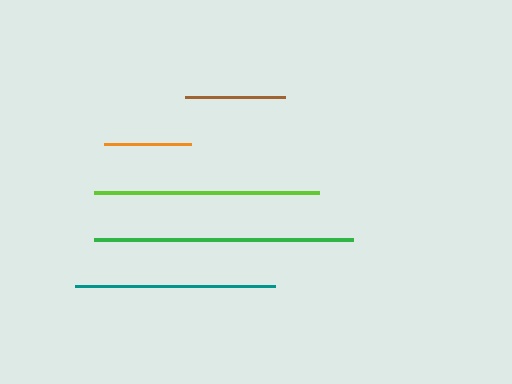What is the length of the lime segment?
The lime segment is approximately 225 pixels long.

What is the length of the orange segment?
The orange segment is approximately 87 pixels long.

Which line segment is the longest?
The green line is the longest at approximately 259 pixels.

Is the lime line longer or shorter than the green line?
The green line is longer than the lime line.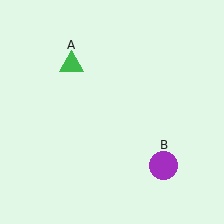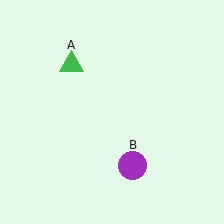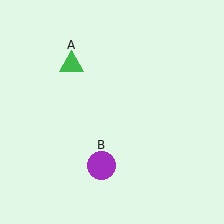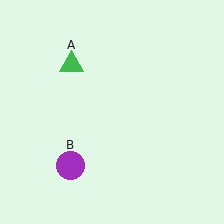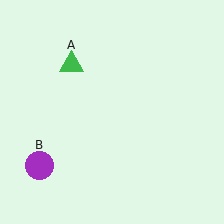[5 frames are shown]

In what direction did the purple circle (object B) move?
The purple circle (object B) moved left.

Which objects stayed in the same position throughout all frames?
Green triangle (object A) remained stationary.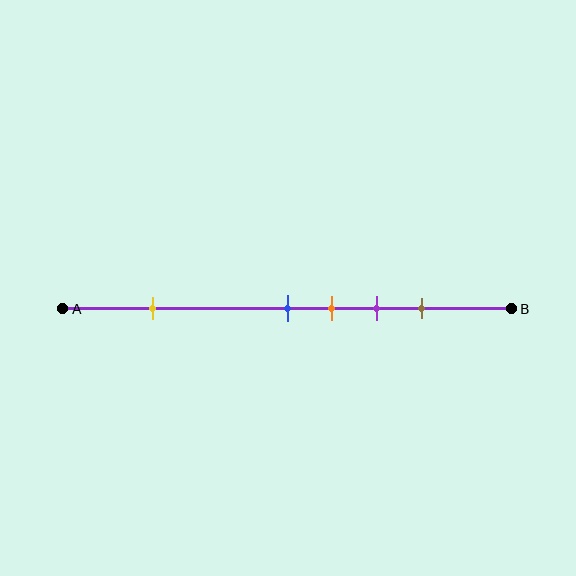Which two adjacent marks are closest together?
The blue and orange marks are the closest adjacent pair.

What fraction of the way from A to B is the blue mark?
The blue mark is approximately 50% (0.5) of the way from A to B.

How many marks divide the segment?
There are 5 marks dividing the segment.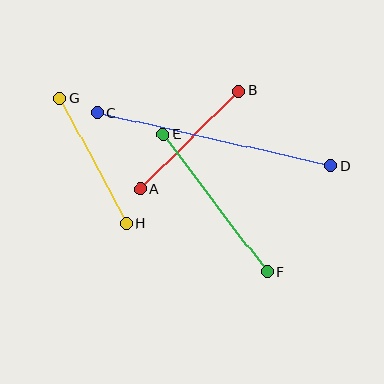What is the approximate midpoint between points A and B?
The midpoint is at approximately (189, 140) pixels.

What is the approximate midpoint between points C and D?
The midpoint is at approximately (214, 139) pixels.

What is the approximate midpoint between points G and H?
The midpoint is at approximately (93, 161) pixels.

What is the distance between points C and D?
The distance is approximately 239 pixels.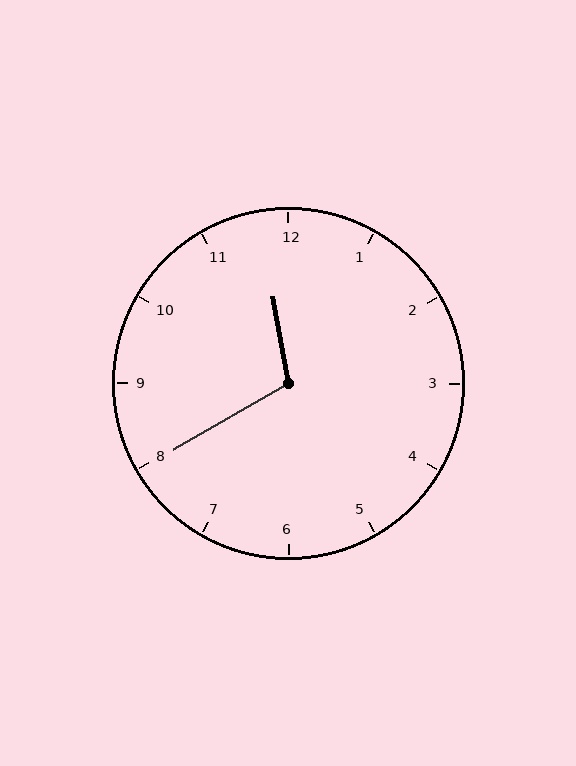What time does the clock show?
11:40.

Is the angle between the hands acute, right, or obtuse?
It is obtuse.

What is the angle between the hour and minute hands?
Approximately 110 degrees.